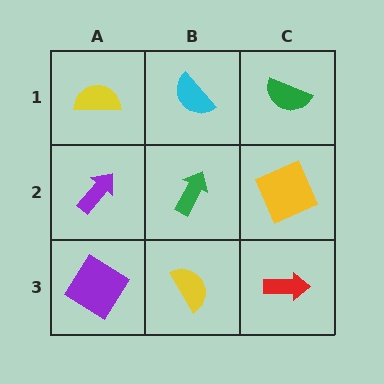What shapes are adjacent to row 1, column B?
A green arrow (row 2, column B), a yellow semicircle (row 1, column A), a green semicircle (row 1, column C).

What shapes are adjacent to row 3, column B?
A green arrow (row 2, column B), a purple diamond (row 3, column A), a red arrow (row 3, column C).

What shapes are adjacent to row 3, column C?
A yellow square (row 2, column C), a yellow semicircle (row 3, column B).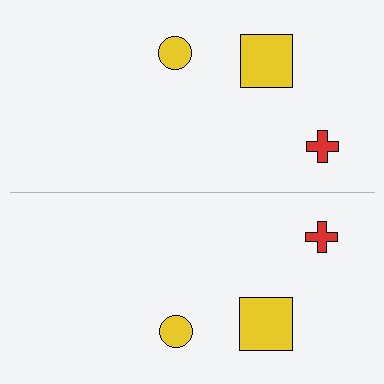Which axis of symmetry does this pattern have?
The pattern has a horizontal axis of symmetry running through the center of the image.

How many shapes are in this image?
There are 6 shapes in this image.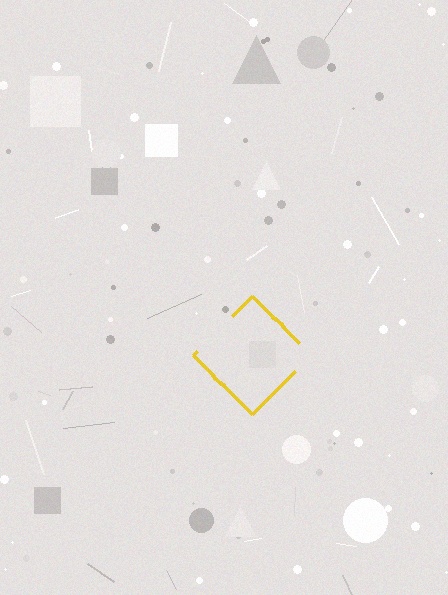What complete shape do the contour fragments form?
The contour fragments form a diamond.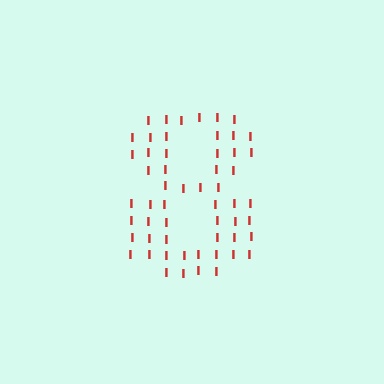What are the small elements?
The small elements are letter I's.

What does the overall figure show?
The overall figure shows the digit 8.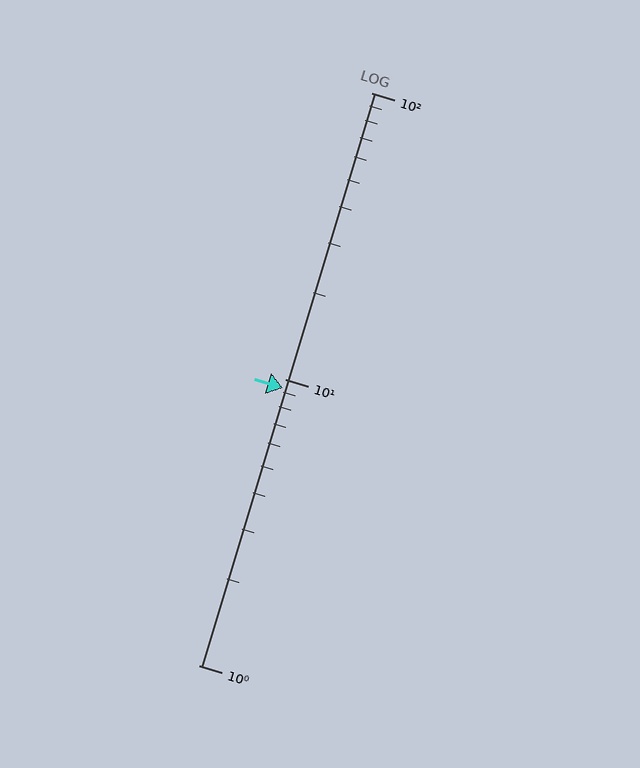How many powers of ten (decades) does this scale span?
The scale spans 2 decades, from 1 to 100.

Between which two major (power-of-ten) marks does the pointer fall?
The pointer is between 1 and 10.